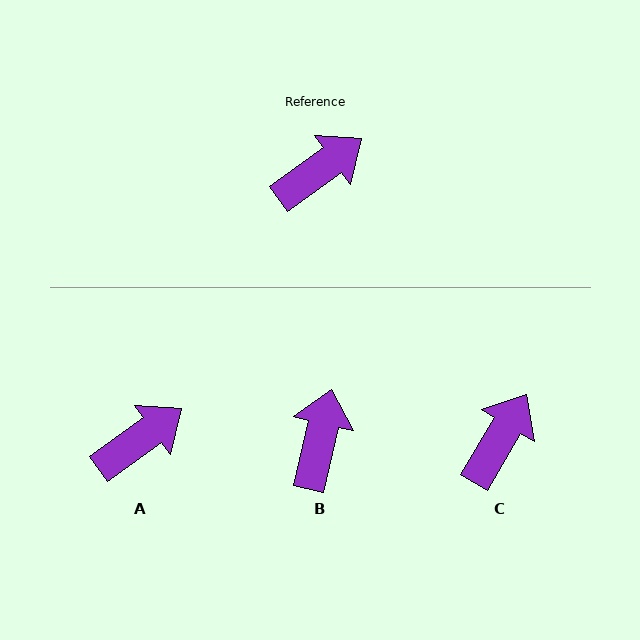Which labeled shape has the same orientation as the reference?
A.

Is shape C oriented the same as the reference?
No, it is off by about 23 degrees.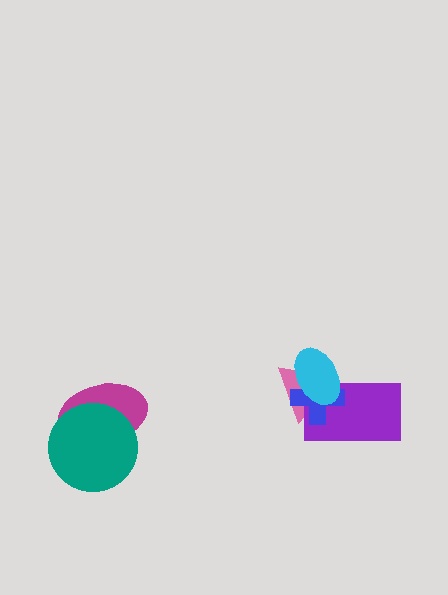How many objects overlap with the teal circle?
1 object overlaps with the teal circle.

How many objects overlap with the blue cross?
3 objects overlap with the blue cross.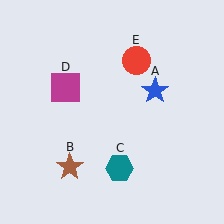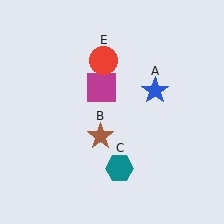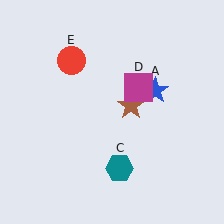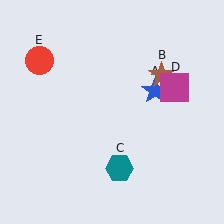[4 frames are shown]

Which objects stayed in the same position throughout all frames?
Blue star (object A) and teal hexagon (object C) remained stationary.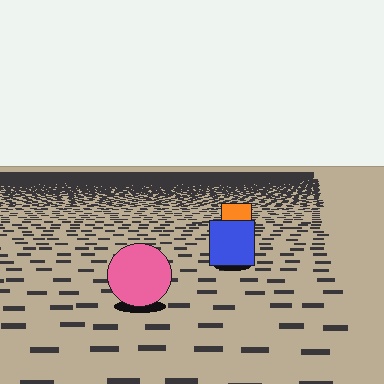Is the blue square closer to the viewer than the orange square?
Yes. The blue square is closer — you can tell from the texture gradient: the ground texture is coarser near it.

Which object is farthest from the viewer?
The orange square is farthest from the viewer. It appears smaller and the ground texture around it is denser.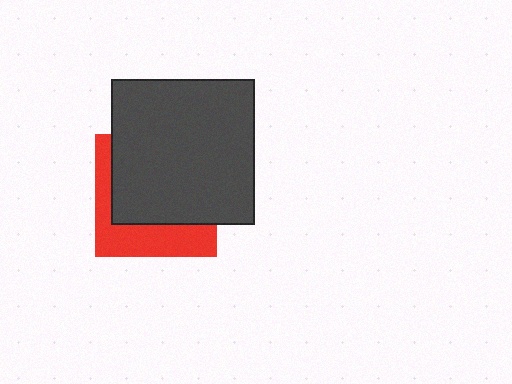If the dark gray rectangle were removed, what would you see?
You would see the complete red square.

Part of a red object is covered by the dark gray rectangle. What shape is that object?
It is a square.